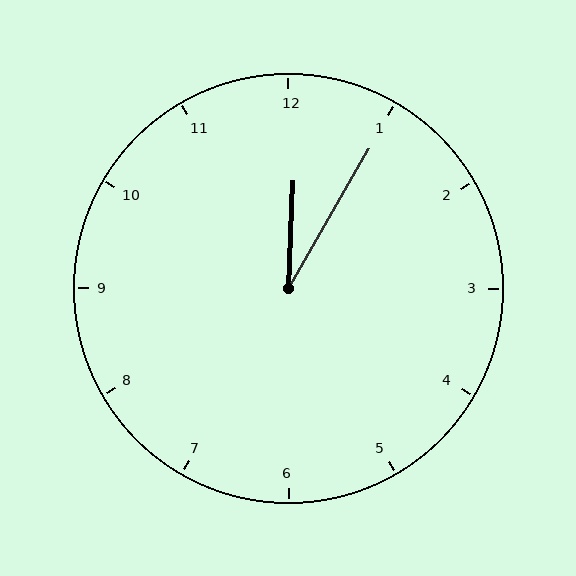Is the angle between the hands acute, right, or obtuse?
It is acute.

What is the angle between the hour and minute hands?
Approximately 28 degrees.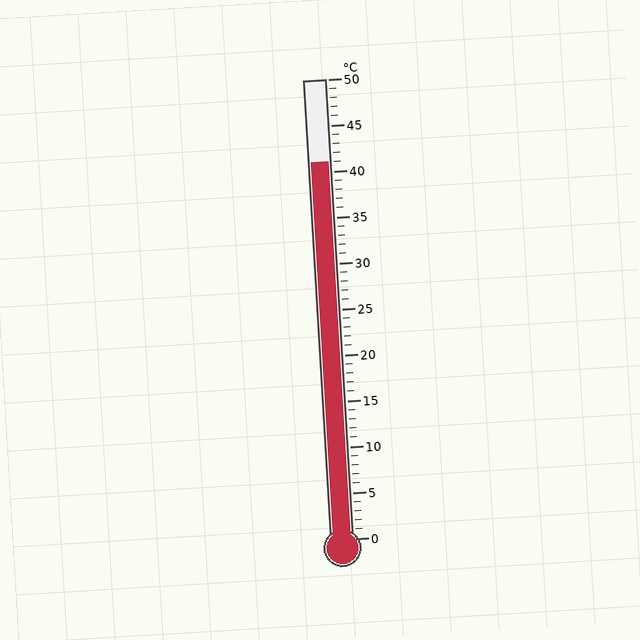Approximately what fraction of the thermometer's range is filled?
The thermometer is filled to approximately 80% of its range.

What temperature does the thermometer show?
The thermometer shows approximately 41°C.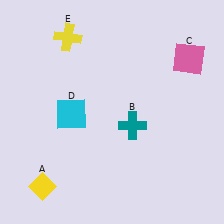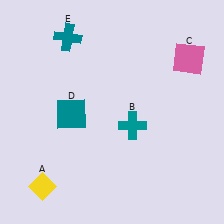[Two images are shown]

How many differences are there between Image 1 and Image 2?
There are 2 differences between the two images.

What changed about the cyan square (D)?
In Image 1, D is cyan. In Image 2, it changed to teal.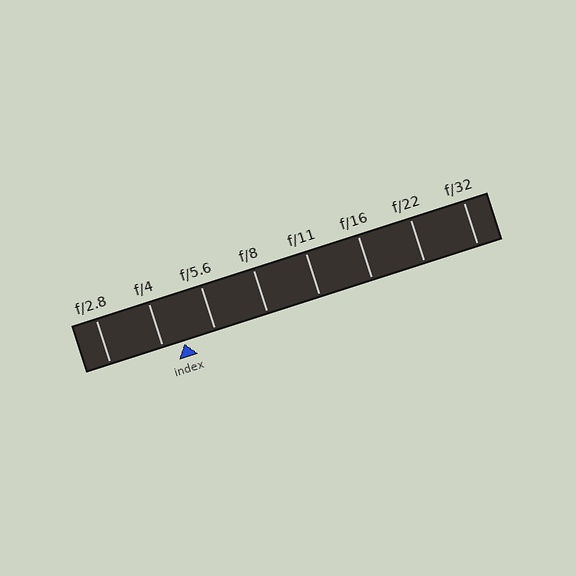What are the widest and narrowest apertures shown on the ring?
The widest aperture shown is f/2.8 and the narrowest is f/32.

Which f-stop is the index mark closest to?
The index mark is closest to f/4.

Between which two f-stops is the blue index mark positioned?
The index mark is between f/4 and f/5.6.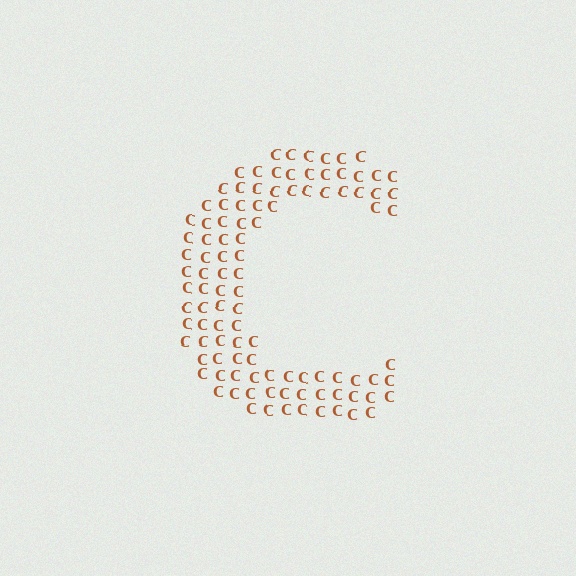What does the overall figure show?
The overall figure shows the letter C.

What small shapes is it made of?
It is made of small letter C's.